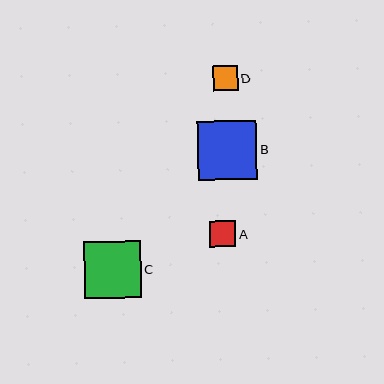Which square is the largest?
Square B is the largest with a size of approximately 59 pixels.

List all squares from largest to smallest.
From largest to smallest: B, C, A, D.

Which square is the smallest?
Square D is the smallest with a size of approximately 25 pixels.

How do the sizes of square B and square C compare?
Square B and square C are approximately the same size.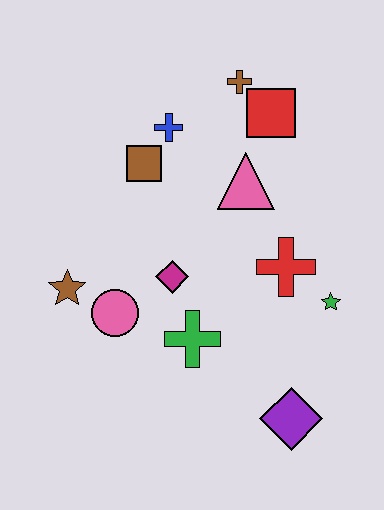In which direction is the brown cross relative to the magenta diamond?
The brown cross is above the magenta diamond.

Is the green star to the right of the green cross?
Yes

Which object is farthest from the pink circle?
The brown cross is farthest from the pink circle.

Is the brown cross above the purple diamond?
Yes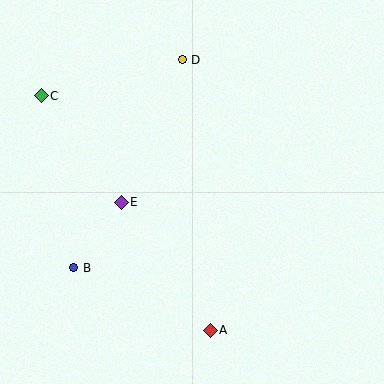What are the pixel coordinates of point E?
Point E is at (121, 202).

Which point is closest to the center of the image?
Point E at (121, 202) is closest to the center.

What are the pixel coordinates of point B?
Point B is at (74, 268).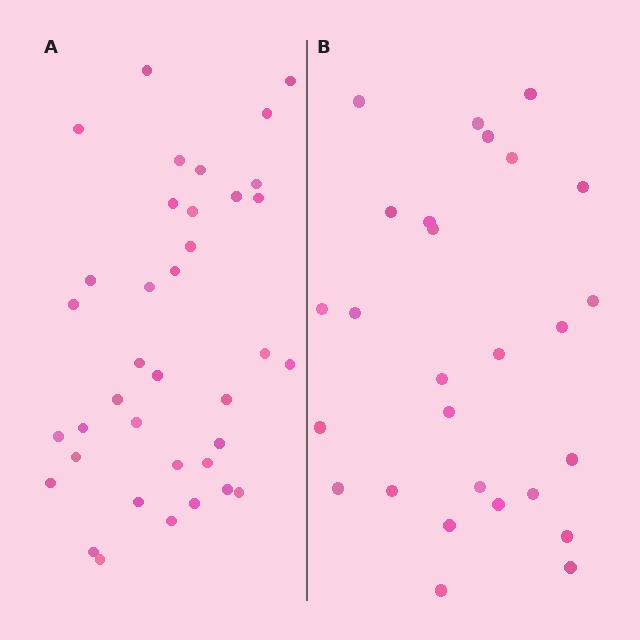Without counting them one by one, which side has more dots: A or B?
Region A (the left region) has more dots.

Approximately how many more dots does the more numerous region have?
Region A has roughly 10 or so more dots than region B.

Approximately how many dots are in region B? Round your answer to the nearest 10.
About 30 dots. (The exact count is 27, which rounds to 30.)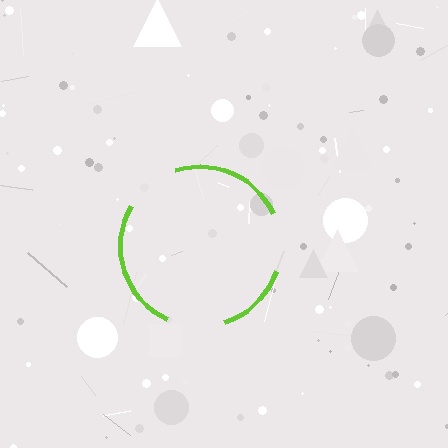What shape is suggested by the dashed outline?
The dashed outline suggests a circle.